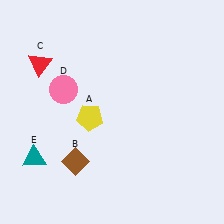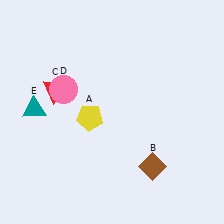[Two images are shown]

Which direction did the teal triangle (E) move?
The teal triangle (E) moved up.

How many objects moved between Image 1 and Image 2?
3 objects moved between the two images.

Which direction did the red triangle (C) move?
The red triangle (C) moved down.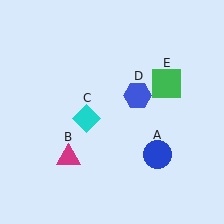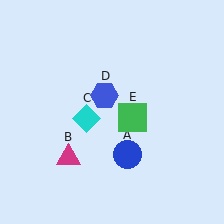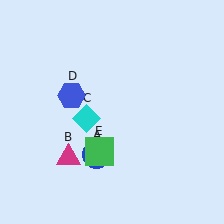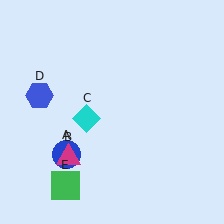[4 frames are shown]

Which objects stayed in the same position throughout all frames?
Magenta triangle (object B) and cyan diamond (object C) remained stationary.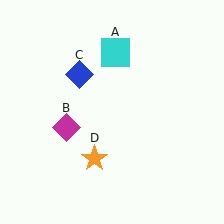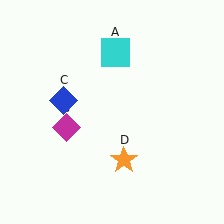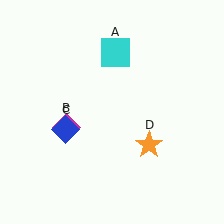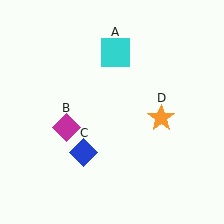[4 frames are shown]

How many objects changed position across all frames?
2 objects changed position: blue diamond (object C), orange star (object D).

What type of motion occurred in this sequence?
The blue diamond (object C), orange star (object D) rotated counterclockwise around the center of the scene.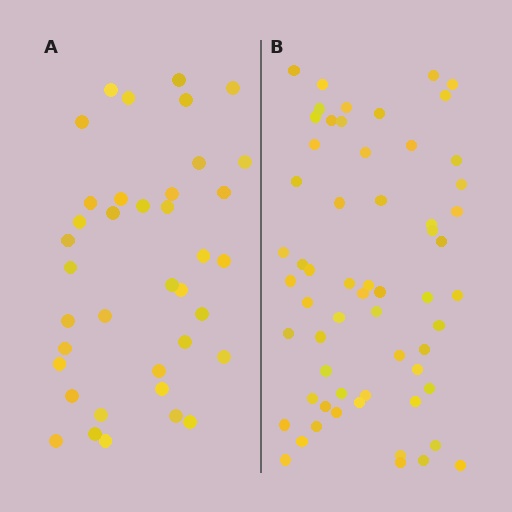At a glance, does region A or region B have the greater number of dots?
Region B (the right region) has more dots.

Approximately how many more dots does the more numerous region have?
Region B has approximately 20 more dots than region A.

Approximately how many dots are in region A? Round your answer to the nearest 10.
About 40 dots. (The exact count is 38, which rounds to 40.)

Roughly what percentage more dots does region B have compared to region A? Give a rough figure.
About 60% more.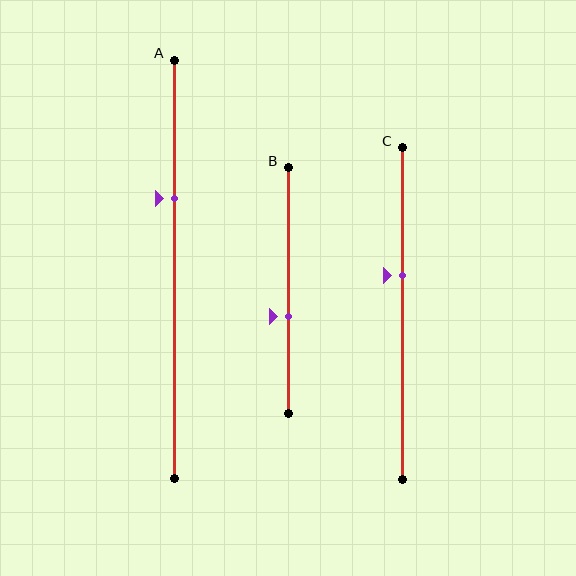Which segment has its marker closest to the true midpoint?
Segment B has its marker closest to the true midpoint.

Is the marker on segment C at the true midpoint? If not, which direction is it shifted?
No, the marker on segment C is shifted upward by about 12% of the segment length.